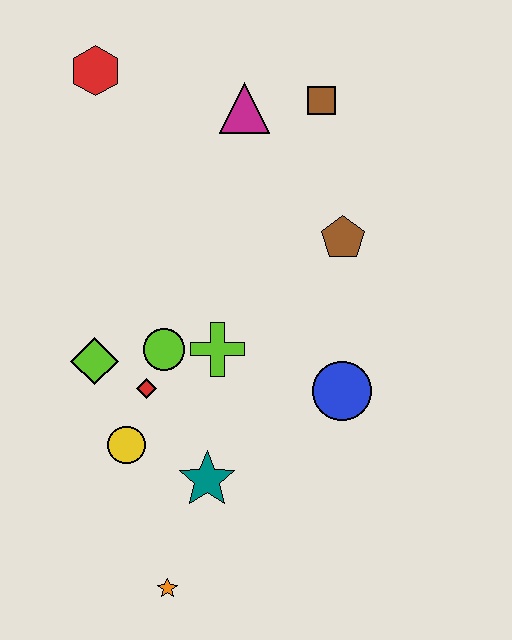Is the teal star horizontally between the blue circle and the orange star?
Yes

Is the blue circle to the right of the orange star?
Yes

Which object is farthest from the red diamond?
The brown square is farthest from the red diamond.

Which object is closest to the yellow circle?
The red diamond is closest to the yellow circle.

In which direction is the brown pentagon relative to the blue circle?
The brown pentagon is above the blue circle.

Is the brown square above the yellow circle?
Yes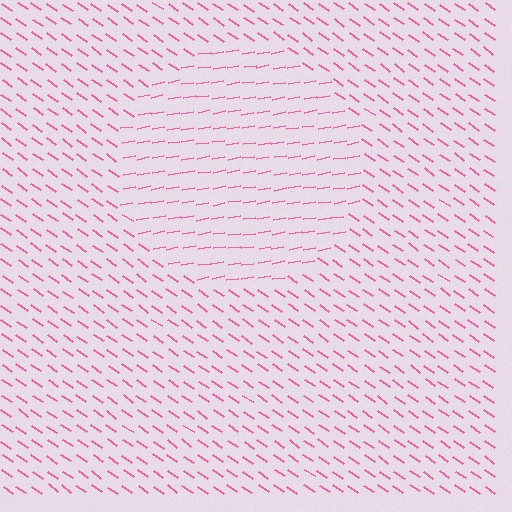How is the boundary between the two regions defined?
The boundary is defined purely by a change in line orientation (approximately 45 degrees difference). All lines are the same color and thickness.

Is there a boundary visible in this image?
Yes, there is a texture boundary formed by a change in line orientation.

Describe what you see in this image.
The image is filled with small pink line segments. A circle region in the image has lines oriented differently from the surrounding lines, creating a visible texture boundary.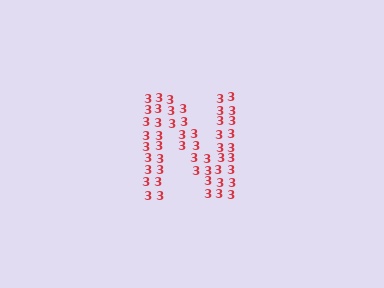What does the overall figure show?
The overall figure shows the letter N.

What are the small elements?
The small elements are digit 3's.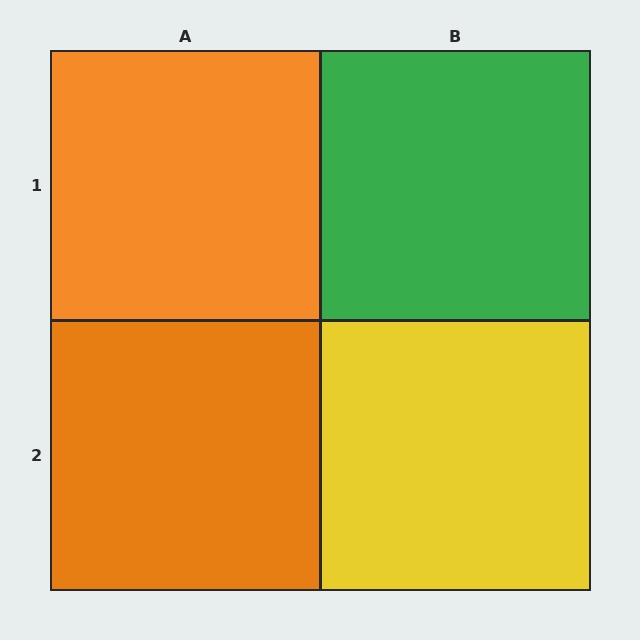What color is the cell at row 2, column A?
Orange.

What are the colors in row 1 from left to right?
Orange, green.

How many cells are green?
1 cell is green.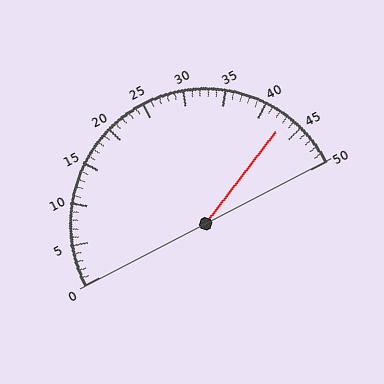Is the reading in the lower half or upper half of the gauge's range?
The reading is in the upper half of the range (0 to 50).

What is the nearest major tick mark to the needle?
The nearest major tick mark is 45.